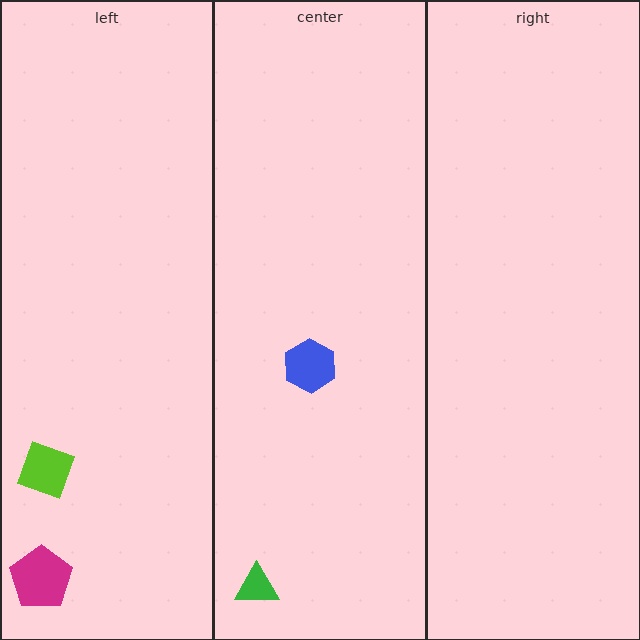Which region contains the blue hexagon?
The center region.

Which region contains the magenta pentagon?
The left region.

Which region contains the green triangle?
The center region.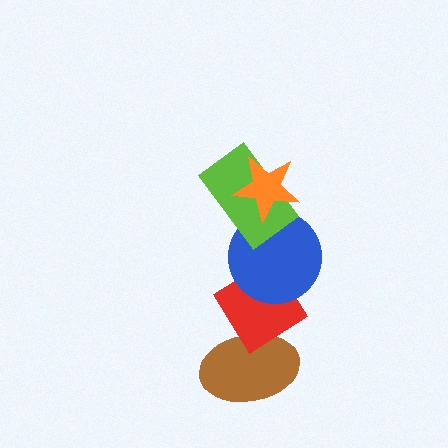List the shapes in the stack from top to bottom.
From top to bottom: the orange star, the lime rectangle, the blue circle, the red diamond, the brown ellipse.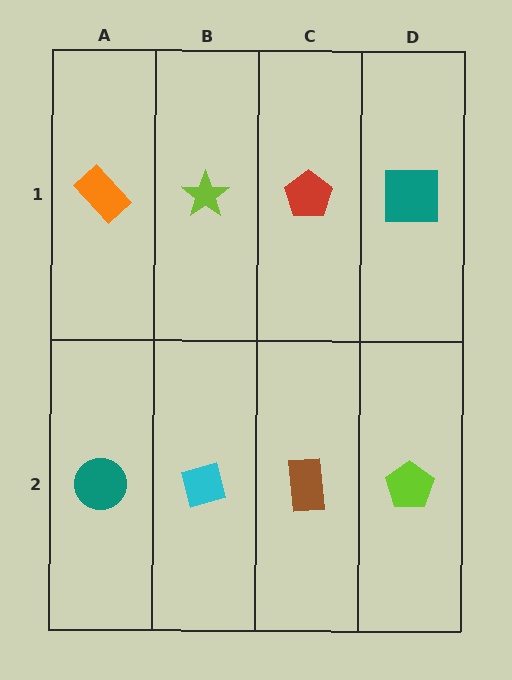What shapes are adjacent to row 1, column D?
A lime pentagon (row 2, column D), a red pentagon (row 1, column C).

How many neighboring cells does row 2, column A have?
2.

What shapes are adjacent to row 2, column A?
An orange rectangle (row 1, column A), a cyan diamond (row 2, column B).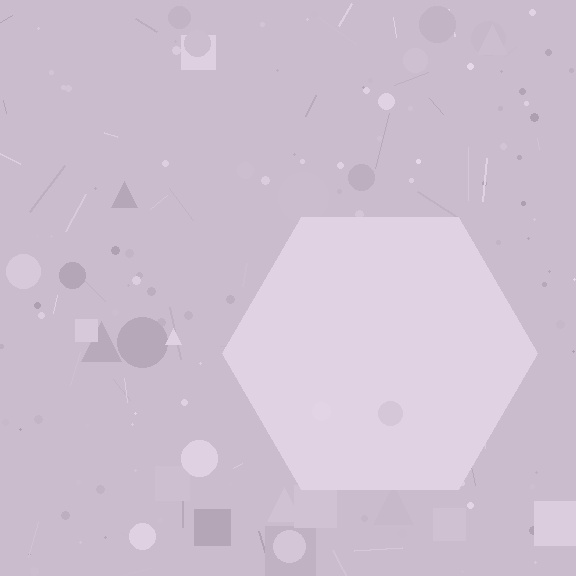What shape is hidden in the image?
A hexagon is hidden in the image.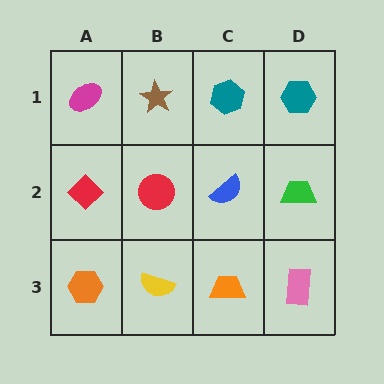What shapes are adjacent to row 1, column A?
A red diamond (row 2, column A), a brown star (row 1, column B).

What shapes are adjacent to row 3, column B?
A red circle (row 2, column B), an orange hexagon (row 3, column A), an orange trapezoid (row 3, column C).